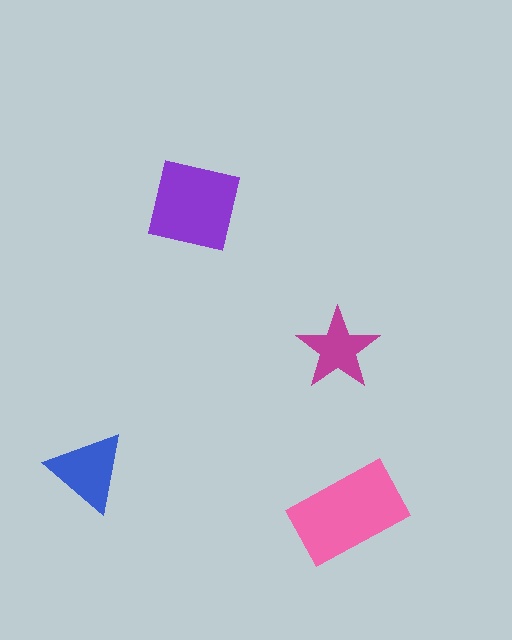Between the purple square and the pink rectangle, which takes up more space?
The pink rectangle.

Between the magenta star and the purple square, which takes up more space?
The purple square.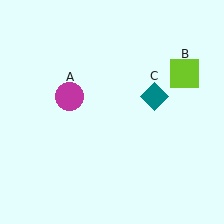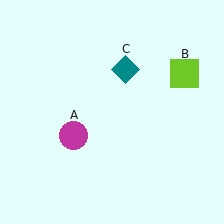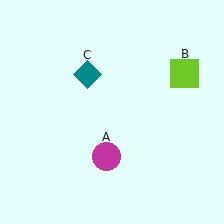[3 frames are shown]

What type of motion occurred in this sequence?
The magenta circle (object A), teal diamond (object C) rotated counterclockwise around the center of the scene.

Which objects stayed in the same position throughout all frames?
Lime square (object B) remained stationary.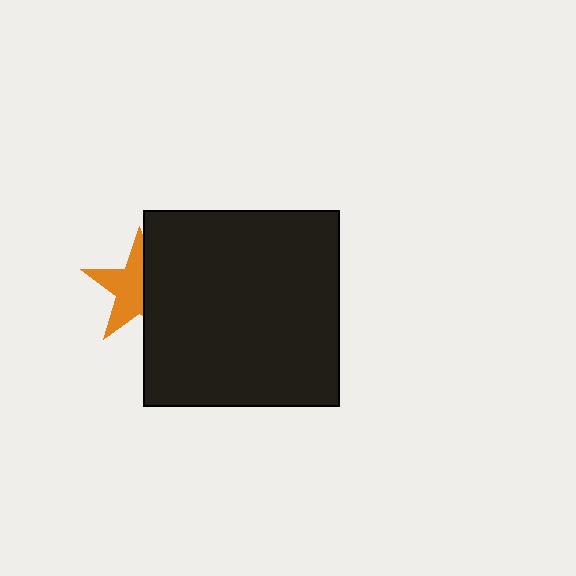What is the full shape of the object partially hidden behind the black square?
The partially hidden object is an orange star.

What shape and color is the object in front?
The object in front is a black square.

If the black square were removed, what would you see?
You would see the complete orange star.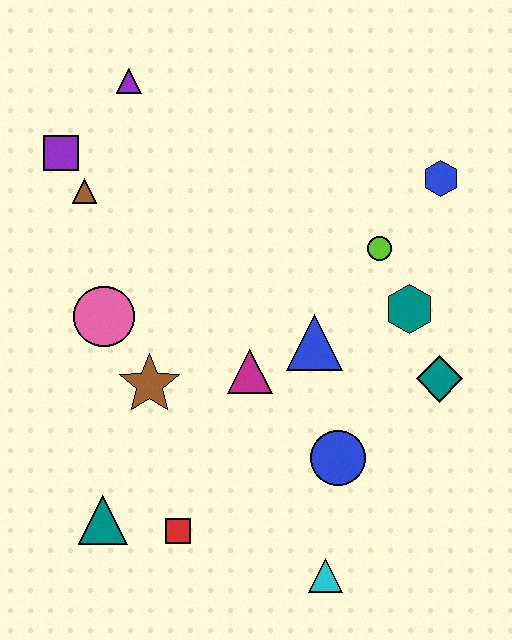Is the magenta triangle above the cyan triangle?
Yes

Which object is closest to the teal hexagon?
The lime circle is closest to the teal hexagon.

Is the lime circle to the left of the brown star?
No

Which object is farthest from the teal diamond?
The purple square is farthest from the teal diamond.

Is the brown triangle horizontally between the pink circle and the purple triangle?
No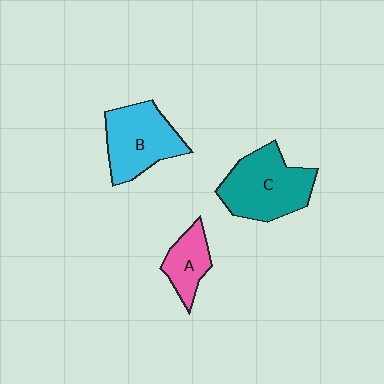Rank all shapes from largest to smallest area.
From largest to smallest: C (teal), B (cyan), A (pink).